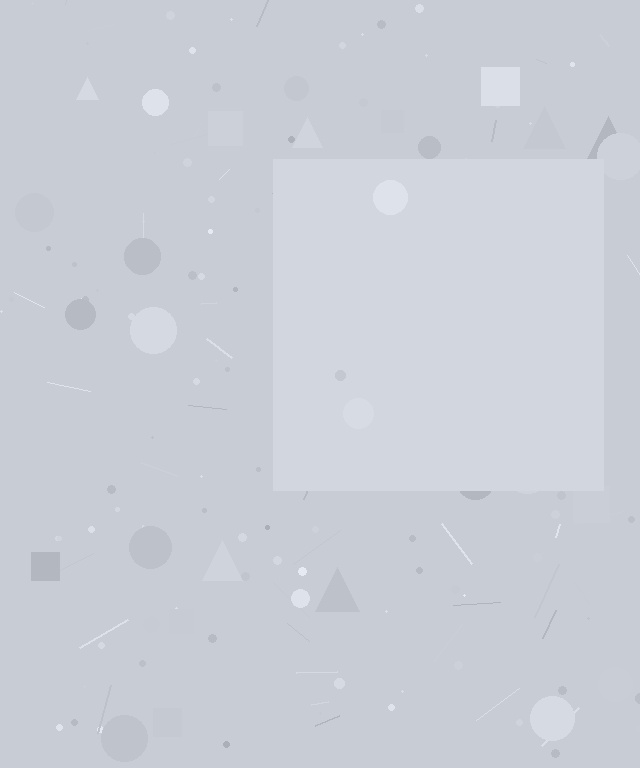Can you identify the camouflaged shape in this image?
The camouflaged shape is a square.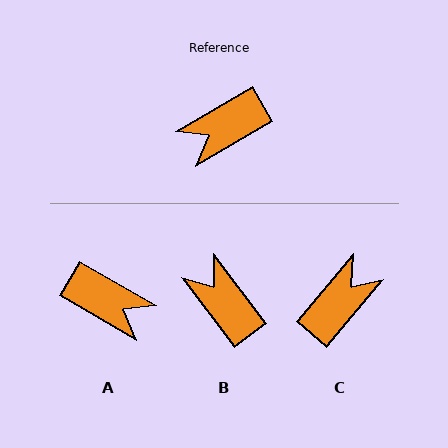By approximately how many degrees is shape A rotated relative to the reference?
Approximately 119 degrees counter-clockwise.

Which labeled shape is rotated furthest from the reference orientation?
C, about 161 degrees away.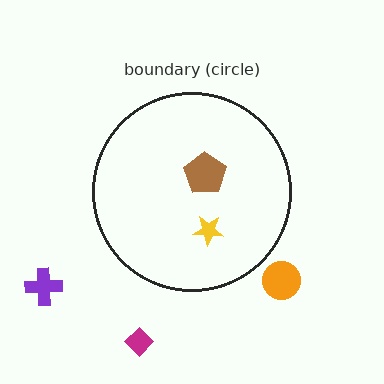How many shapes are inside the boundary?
2 inside, 3 outside.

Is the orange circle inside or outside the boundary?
Outside.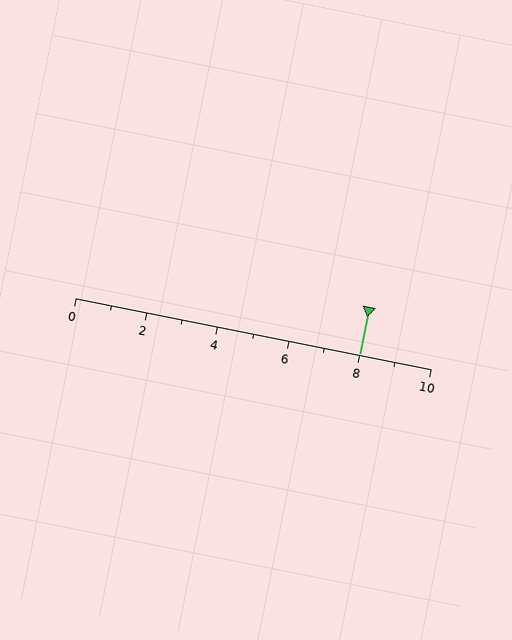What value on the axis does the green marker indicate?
The marker indicates approximately 8.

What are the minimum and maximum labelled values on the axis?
The axis runs from 0 to 10.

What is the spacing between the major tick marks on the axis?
The major ticks are spaced 2 apart.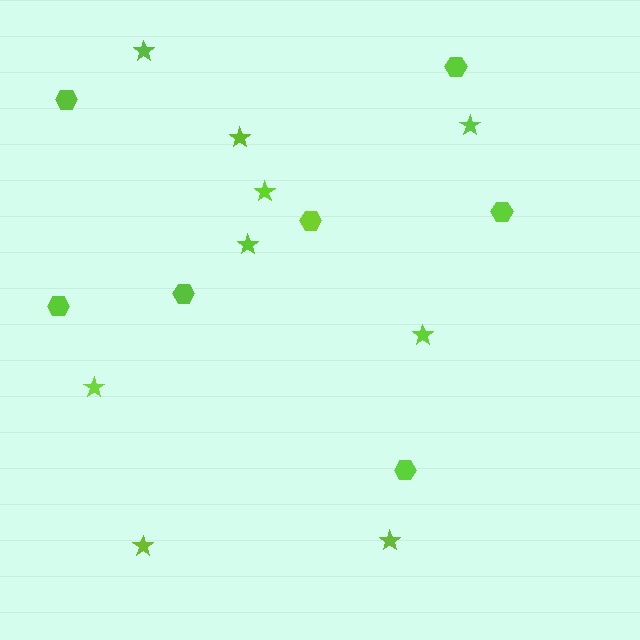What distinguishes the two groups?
There are 2 groups: one group of stars (9) and one group of hexagons (7).